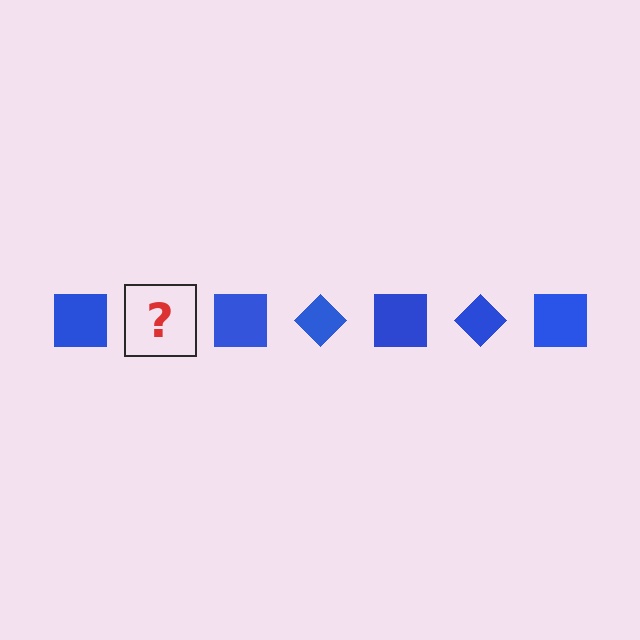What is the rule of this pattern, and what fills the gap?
The rule is that the pattern cycles through square, diamond shapes in blue. The gap should be filled with a blue diamond.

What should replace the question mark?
The question mark should be replaced with a blue diamond.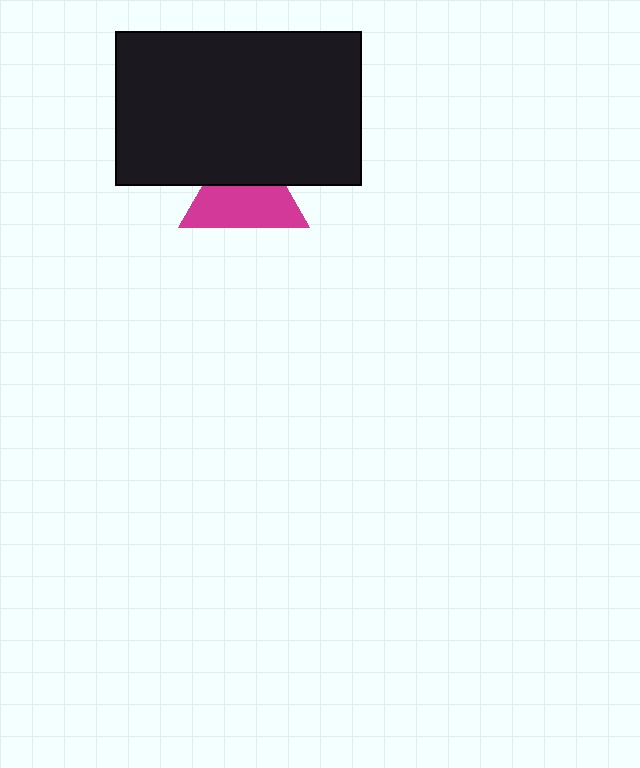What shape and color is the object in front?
The object in front is a black rectangle.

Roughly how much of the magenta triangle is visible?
About half of it is visible (roughly 60%).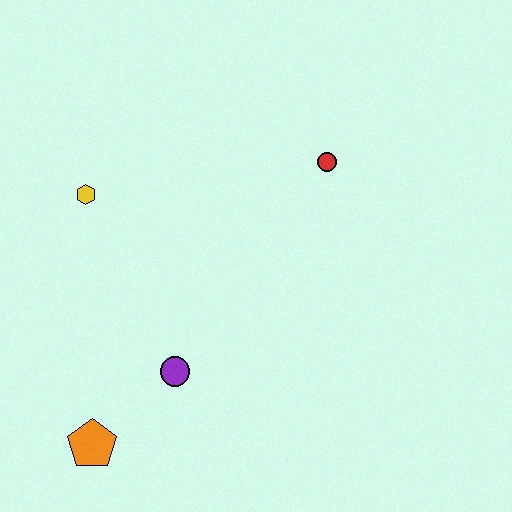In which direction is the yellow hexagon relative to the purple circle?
The yellow hexagon is above the purple circle.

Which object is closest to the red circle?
The yellow hexagon is closest to the red circle.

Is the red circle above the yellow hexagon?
Yes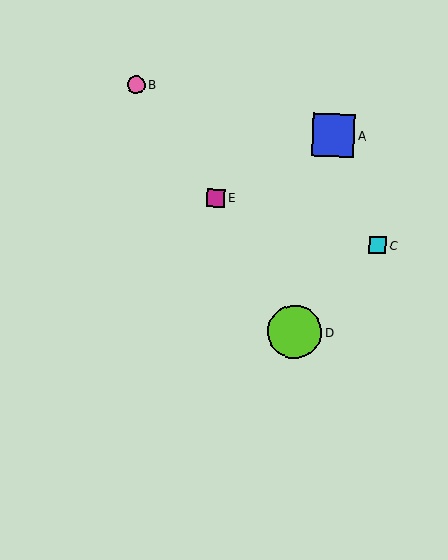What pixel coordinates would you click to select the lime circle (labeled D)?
Click at (295, 332) to select the lime circle D.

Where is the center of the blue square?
The center of the blue square is at (333, 135).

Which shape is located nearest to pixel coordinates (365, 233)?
The cyan square (labeled C) at (378, 245) is nearest to that location.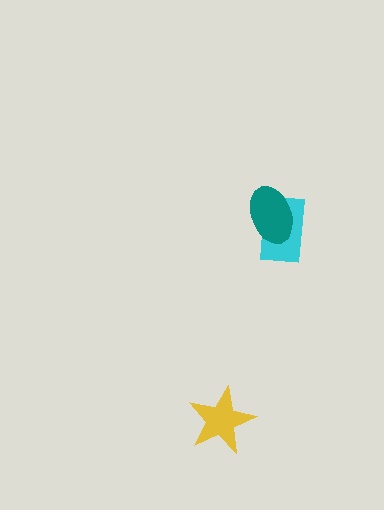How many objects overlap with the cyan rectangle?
1 object overlaps with the cyan rectangle.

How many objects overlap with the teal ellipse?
1 object overlaps with the teal ellipse.